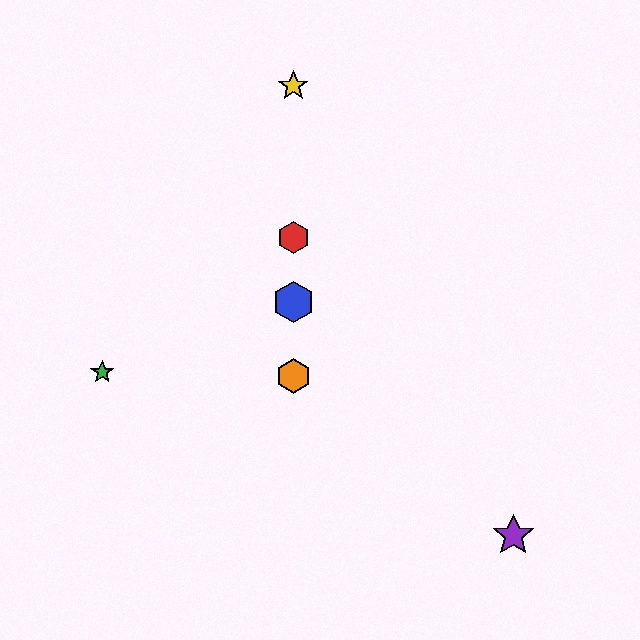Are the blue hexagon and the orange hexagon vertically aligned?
Yes, both are at x≈293.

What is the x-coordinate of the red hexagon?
The red hexagon is at x≈293.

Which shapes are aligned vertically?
The red hexagon, the blue hexagon, the yellow star, the orange hexagon are aligned vertically.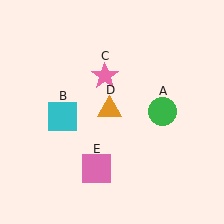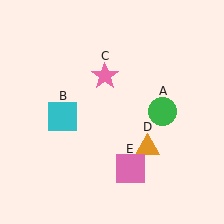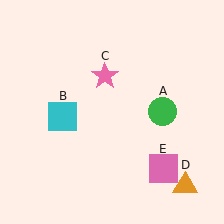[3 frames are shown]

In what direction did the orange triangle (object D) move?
The orange triangle (object D) moved down and to the right.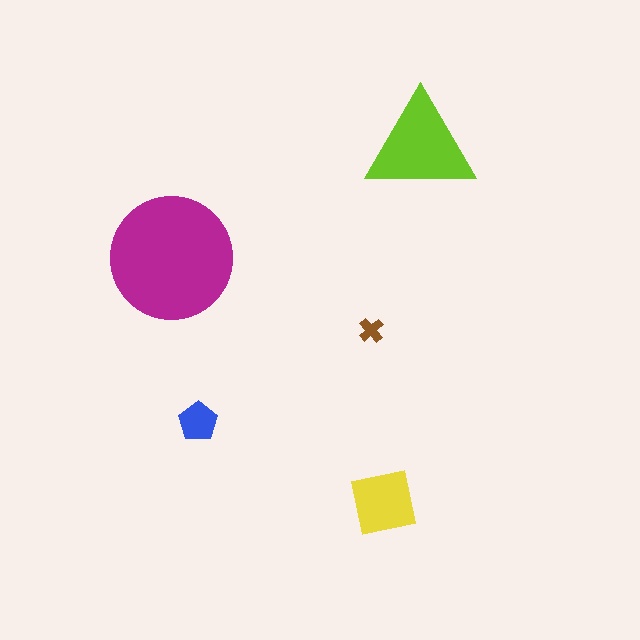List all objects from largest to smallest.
The magenta circle, the lime triangle, the yellow square, the blue pentagon, the brown cross.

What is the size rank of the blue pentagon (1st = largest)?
4th.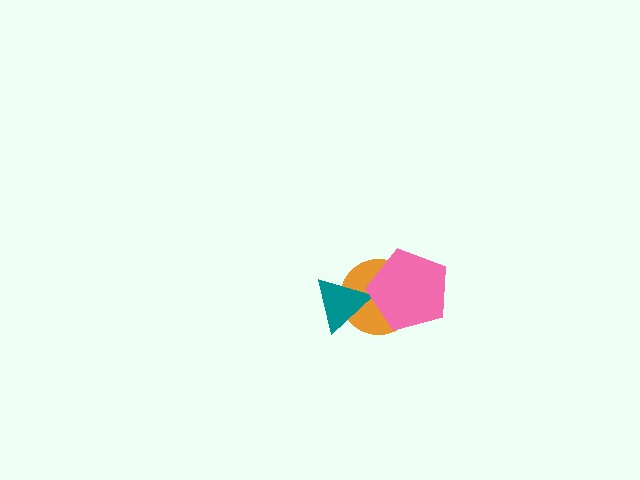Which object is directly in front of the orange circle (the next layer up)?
The teal triangle is directly in front of the orange circle.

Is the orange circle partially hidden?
Yes, it is partially covered by another shape.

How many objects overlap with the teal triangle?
1 object overlaps with the teal triangle.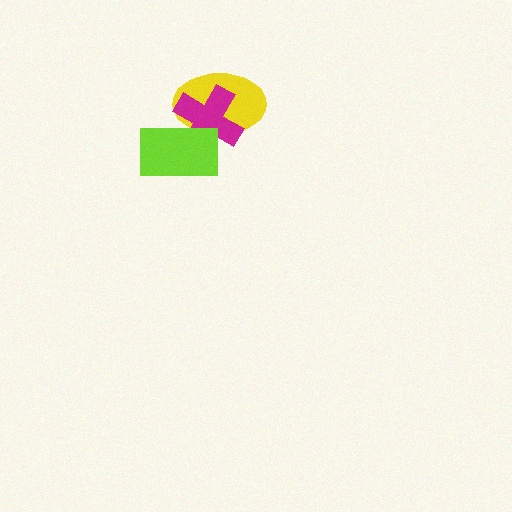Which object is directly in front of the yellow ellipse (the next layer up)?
The magenta cross is directly in front of the yellow ellipse.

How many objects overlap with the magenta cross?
2 objects overlap with the magenta cross.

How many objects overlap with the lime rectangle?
2 objects overlap with the lime rectangle.